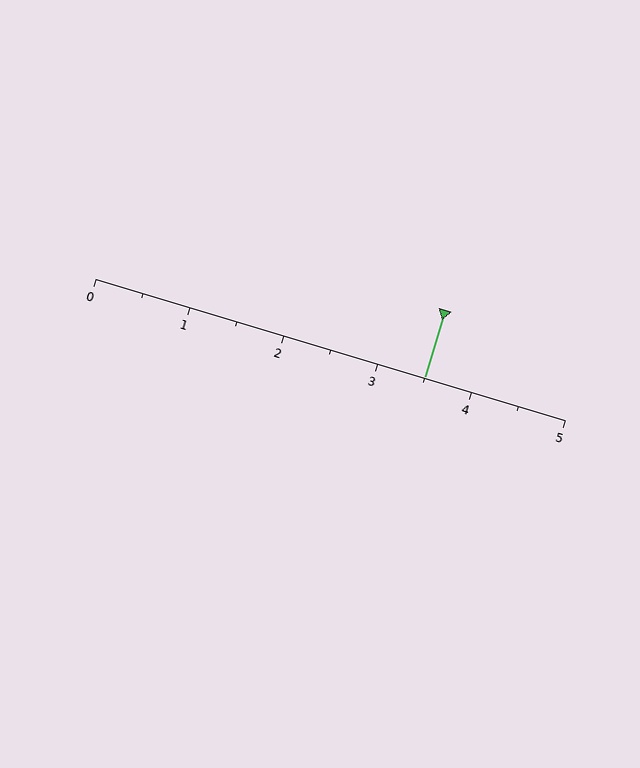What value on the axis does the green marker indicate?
The marker indicates approximately 3.5.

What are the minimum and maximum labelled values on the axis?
The axis runs from 0 to 5.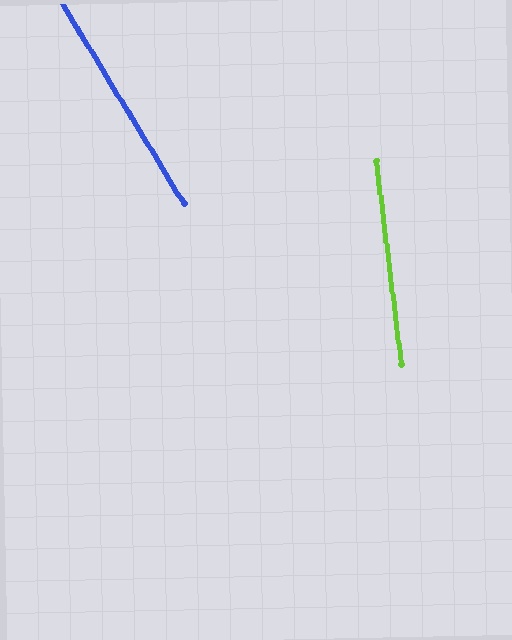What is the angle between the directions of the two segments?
Approximately 24 degrees.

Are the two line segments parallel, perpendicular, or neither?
Neither parallel nor perpendicular — they differ by about 24°.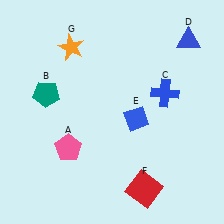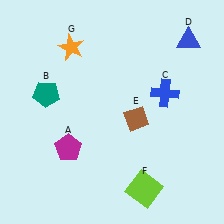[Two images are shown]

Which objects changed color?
A changed from pink to magenta. E changed from blue to brown. F changed from red to lime.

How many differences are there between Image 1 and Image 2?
There are 3 differences between the two images.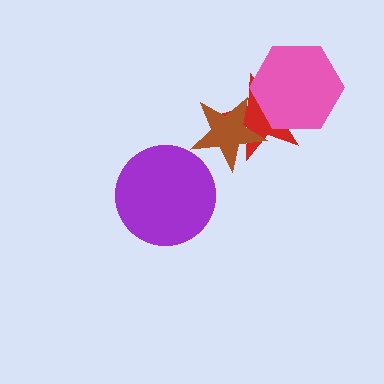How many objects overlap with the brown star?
1 object overlaps with the brown star.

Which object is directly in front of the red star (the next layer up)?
The brown star is directly in front of the red star.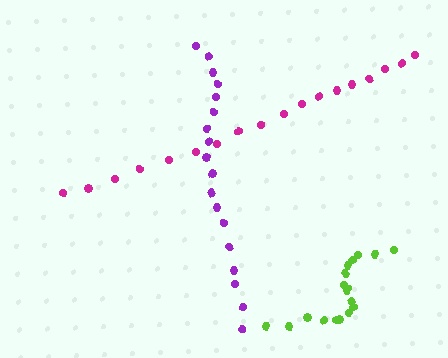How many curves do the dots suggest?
There are 3 distinct paths.